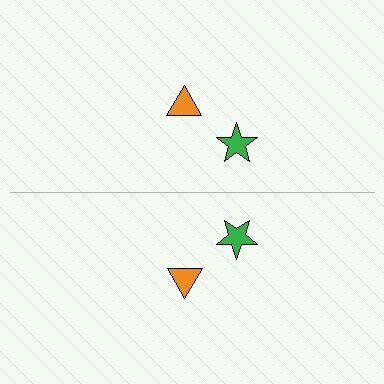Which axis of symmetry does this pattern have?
The pattern has a horizontal axis of symmetry running through the center of the image.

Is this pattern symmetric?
Yes, this pattern has bilateral (reflection) symmetry.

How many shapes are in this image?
There are 4 shapes in this image.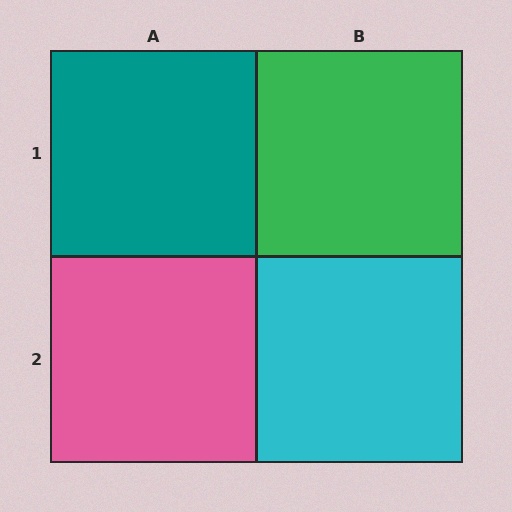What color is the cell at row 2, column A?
Pink.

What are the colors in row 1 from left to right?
Teal, green.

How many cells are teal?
1 cell is teal.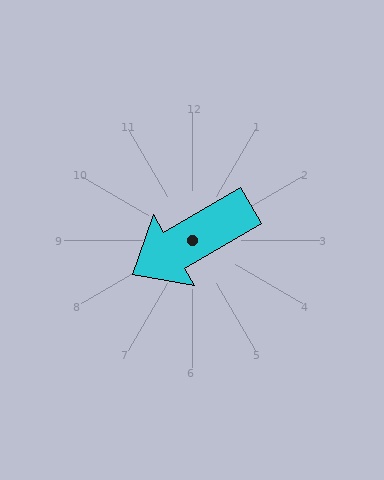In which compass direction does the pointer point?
Southwest.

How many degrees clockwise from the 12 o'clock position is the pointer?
Approximately 240 degrees.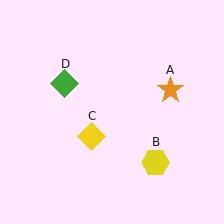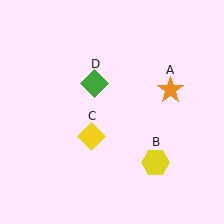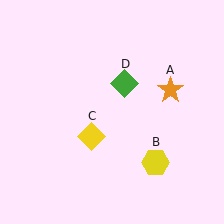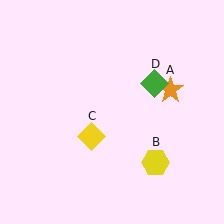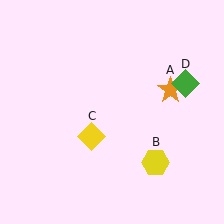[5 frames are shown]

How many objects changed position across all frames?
1 object changed position: green diamond (object D).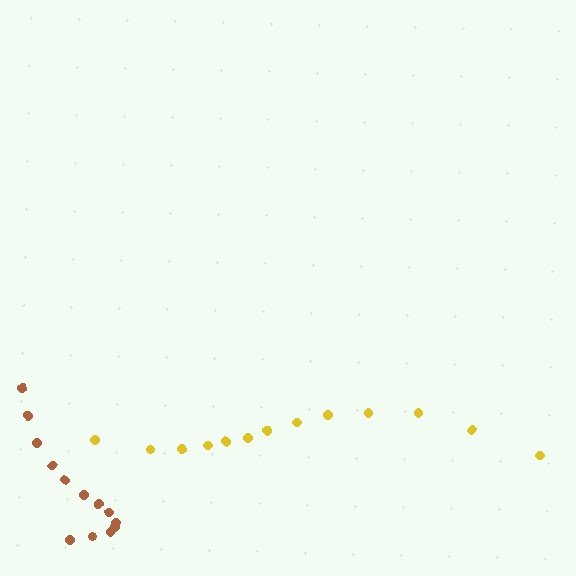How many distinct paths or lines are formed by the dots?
There are 2 distinct paths.